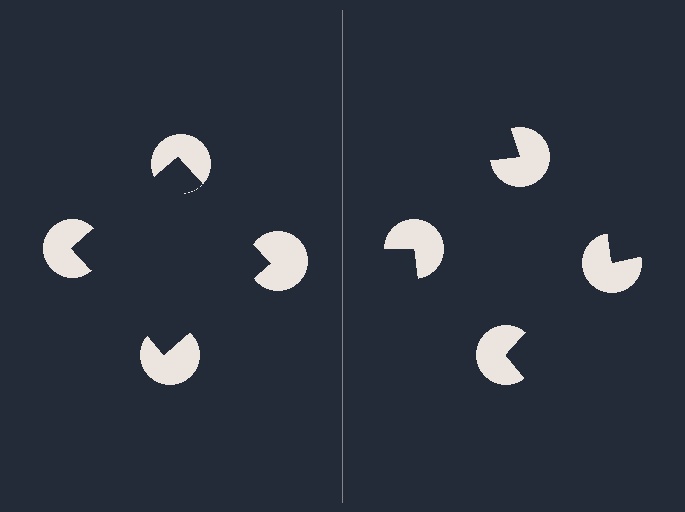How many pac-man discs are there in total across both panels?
8 — 4 on each side.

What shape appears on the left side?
An illusory square.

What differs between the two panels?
The pac-man discs are positioned identically on both sides; only the wedge orientations differ. On the left they align to a square; on the right they are misaligned.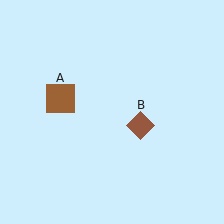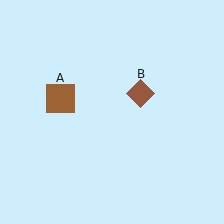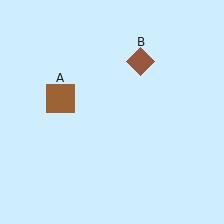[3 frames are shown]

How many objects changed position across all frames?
1 object changed position: brown diamond (object B).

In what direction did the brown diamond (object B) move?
The brown diamond (object B) moved up.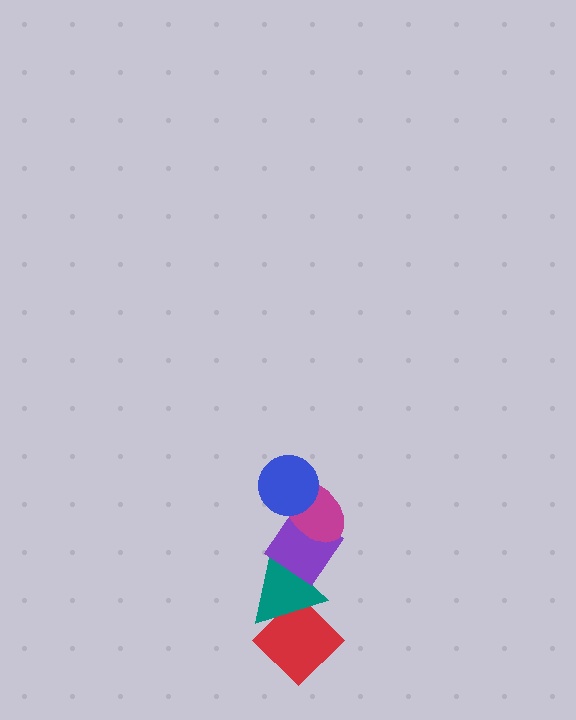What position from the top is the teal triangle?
The teal triangle is 4th from the top.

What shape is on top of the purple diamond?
The magenta ellipse is on top of the purple diamond.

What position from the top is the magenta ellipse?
The magenta ellipse is 2nd from the top.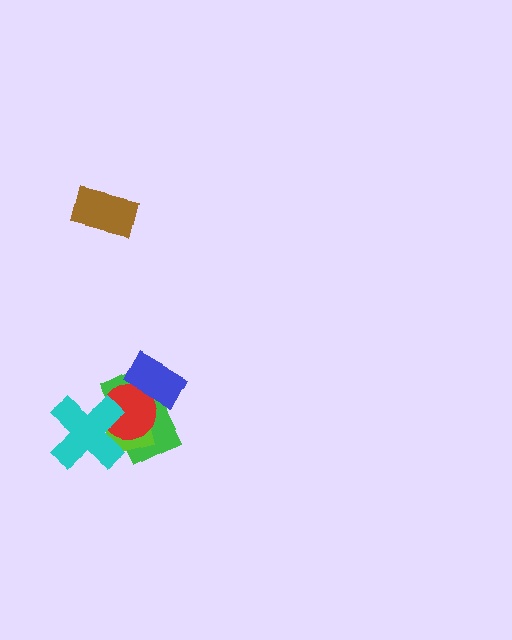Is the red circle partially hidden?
Yes, it is partially covered by another shape.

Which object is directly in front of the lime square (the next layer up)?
The red circle is directly in front of the lime square.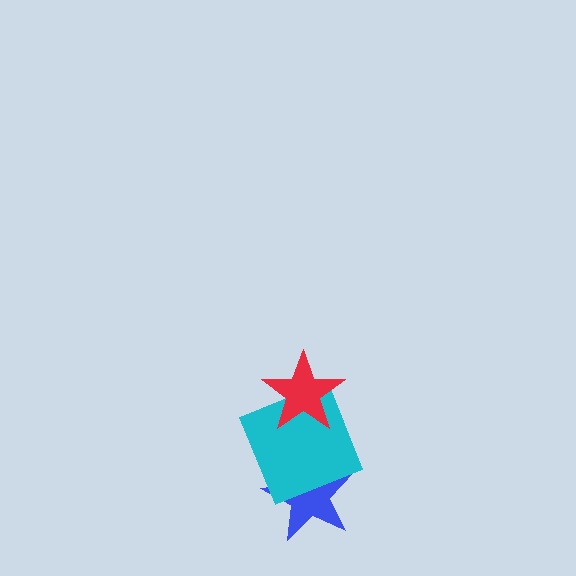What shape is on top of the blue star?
The cyan square is on top of the blue star.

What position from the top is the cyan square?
The cyan square is 2nd from the top.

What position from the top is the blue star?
The blue star is 3rd from the top.